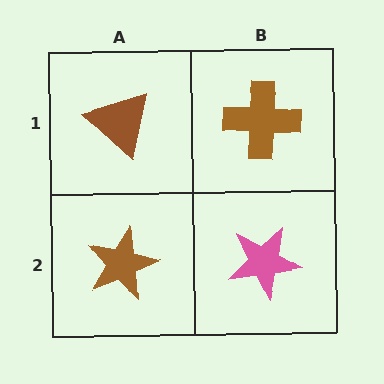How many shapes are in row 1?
2 shapes.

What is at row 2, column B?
A pink star.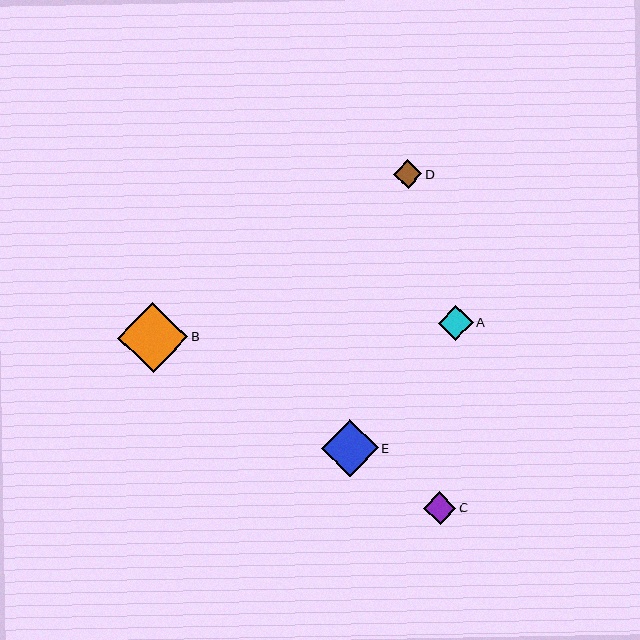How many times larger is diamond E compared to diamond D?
Diamond E is approximately 2.0 times the size of diamond D.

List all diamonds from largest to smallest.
From largest to smallest: B, E, A, C, D.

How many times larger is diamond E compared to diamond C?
Diamond E is approximately 1.7 times the size of diamond C.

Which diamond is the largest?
Diamond B is the largest with a size of approximately 70 pixels.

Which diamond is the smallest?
Diamond D is the smallest with a size of approximately 28 pixels.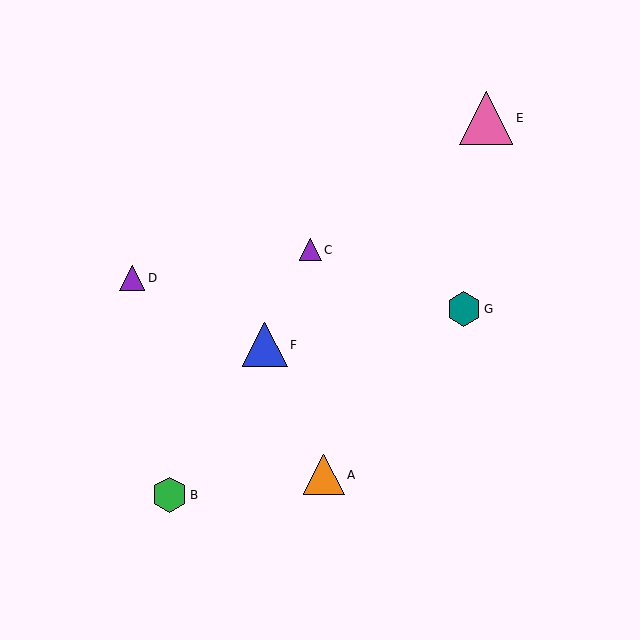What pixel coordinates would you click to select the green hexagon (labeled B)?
Click at (169, 495) to select the green hexagon B.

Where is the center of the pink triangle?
The center of the pink triangle is at (486, 118).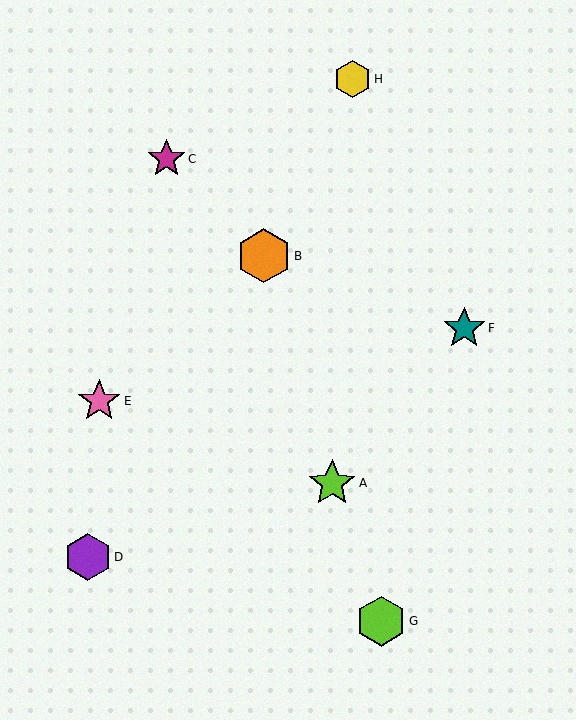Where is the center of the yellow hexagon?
The center of the yellow hexagon is at (352, 79).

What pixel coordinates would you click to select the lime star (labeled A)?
Click at (332, 483) to select the lime star A.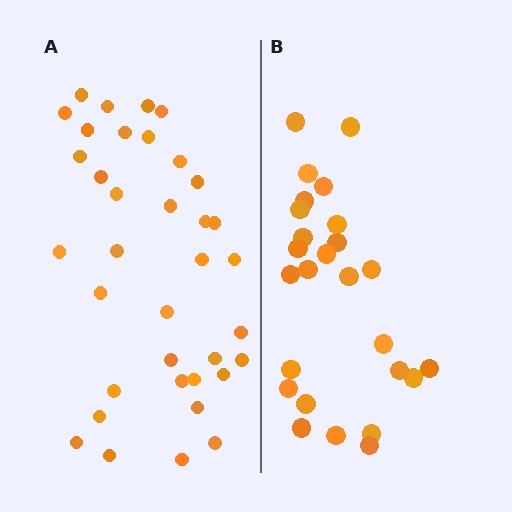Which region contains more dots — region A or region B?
Region A (the left region) has more dots.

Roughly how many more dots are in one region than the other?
Region A has roughly 10 or so more dots than region B.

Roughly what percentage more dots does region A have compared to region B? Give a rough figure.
About 40% more.